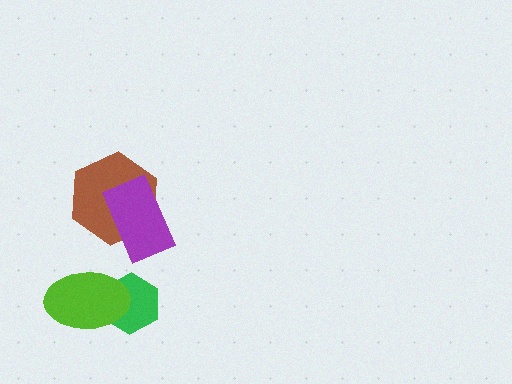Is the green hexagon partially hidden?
Yes, it is partially covered by another shape.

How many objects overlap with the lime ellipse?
1 object overlaps with the lime ellipse.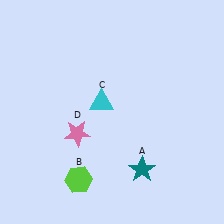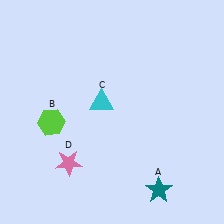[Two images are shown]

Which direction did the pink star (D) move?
The pink star (D) moved down.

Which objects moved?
The objects that moved are: the teal star (A), the lime hexagon (B), the pink star (D).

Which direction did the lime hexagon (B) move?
The lime hexagon (B) moved up.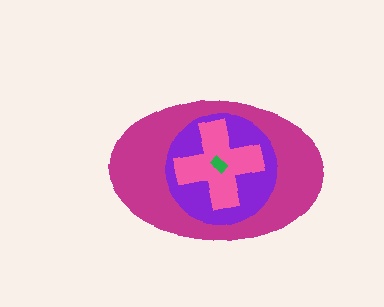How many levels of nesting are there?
4.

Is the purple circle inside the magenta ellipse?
Yes.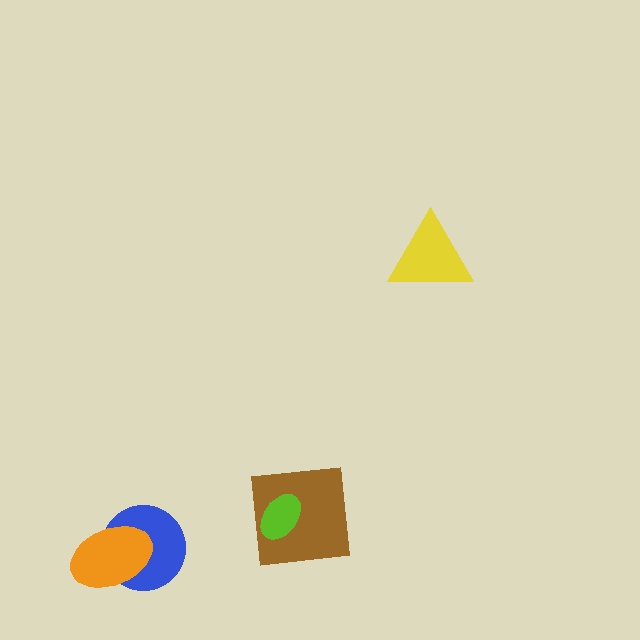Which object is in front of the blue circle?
The orange ellipse is in front of the blue circle.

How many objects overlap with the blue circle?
1 object overlaps with the blue circle.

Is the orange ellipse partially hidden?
No, no other shape covers it.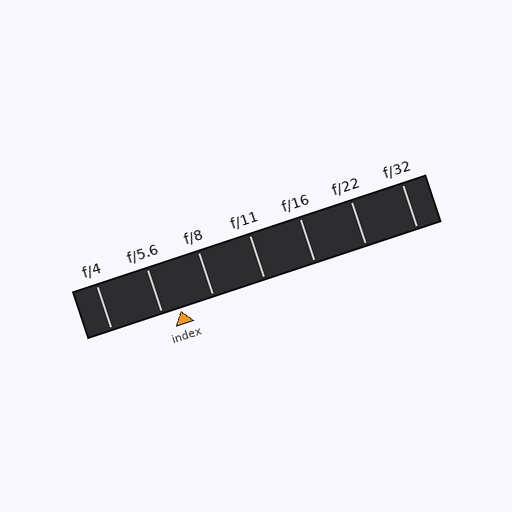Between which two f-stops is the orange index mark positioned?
The index mark is between f/5.6 and f/8.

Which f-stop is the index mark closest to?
The index mark is closest to f/5.6.